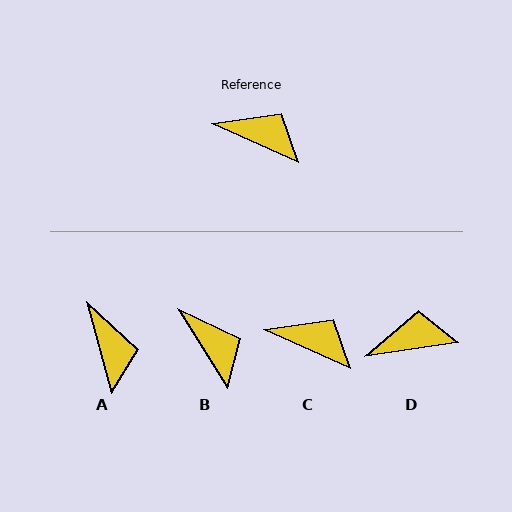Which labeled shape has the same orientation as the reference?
C.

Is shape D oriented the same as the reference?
No, it is off by about 32 degrees.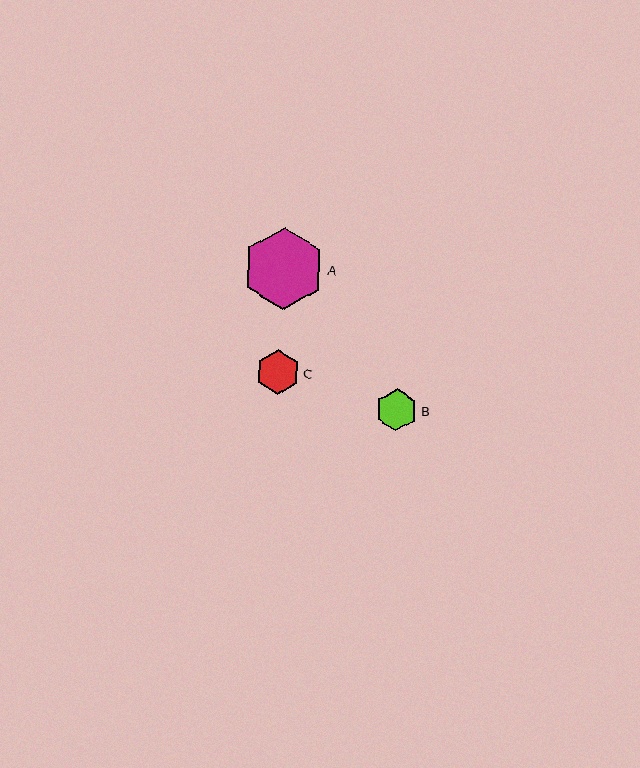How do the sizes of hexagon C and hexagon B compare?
Hexagon C and hexagon B are approximately the same size.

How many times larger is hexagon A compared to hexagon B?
Hexagon A is approximately 1.9 times the size of hexagon B.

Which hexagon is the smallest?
Hexagon B is the smallest with a size of approximately 42 pixels.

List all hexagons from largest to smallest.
From largest to smallest: A, C, B.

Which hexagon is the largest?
Hexagon A is the largest with a size of approximately 82 pixels.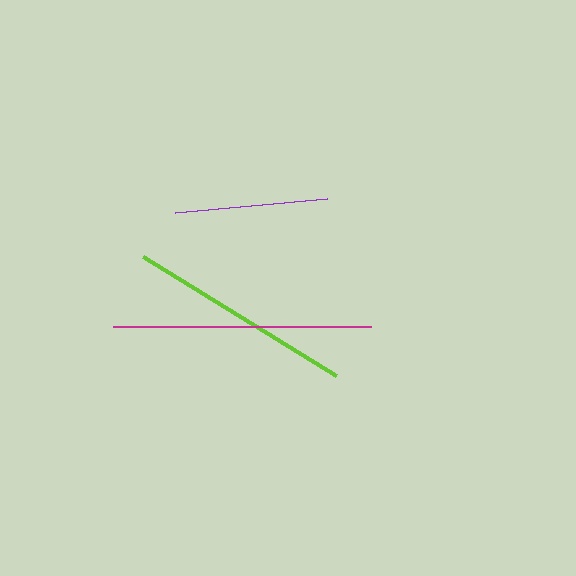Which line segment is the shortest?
The purple line is the shortest at approximately 152 pixels.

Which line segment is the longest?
The magenta line is the longest at approximately 258 pixels.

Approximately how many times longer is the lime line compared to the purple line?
The lime line is approximately 1.5 times the length of the purple line.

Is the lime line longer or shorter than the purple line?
The lime line is longer than the purple line.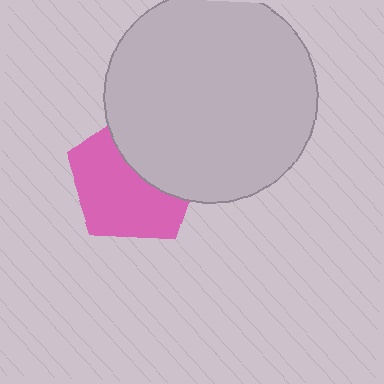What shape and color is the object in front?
The object in front is a light gray circle.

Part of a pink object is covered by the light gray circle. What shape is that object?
It is a pentagon.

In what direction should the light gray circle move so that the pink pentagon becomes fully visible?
The light gray circle should move toward the upper-right. That is the shortest direction to clear the overlap and leave the pink pentagon fully visible.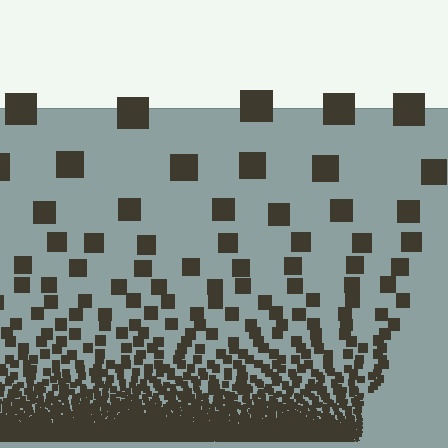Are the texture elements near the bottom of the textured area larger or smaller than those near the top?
Smaller. The gradient is inverted — elements near the bottom are smaller and denser.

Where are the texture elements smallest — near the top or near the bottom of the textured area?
Near the bottom.